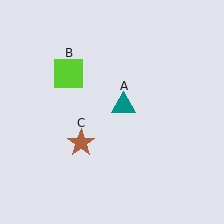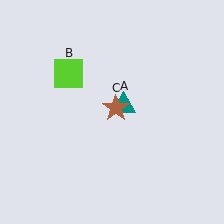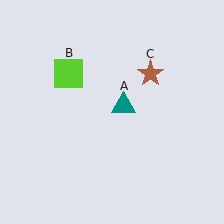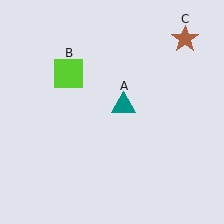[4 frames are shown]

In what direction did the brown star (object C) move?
The brown star (object C) moved up and to the right.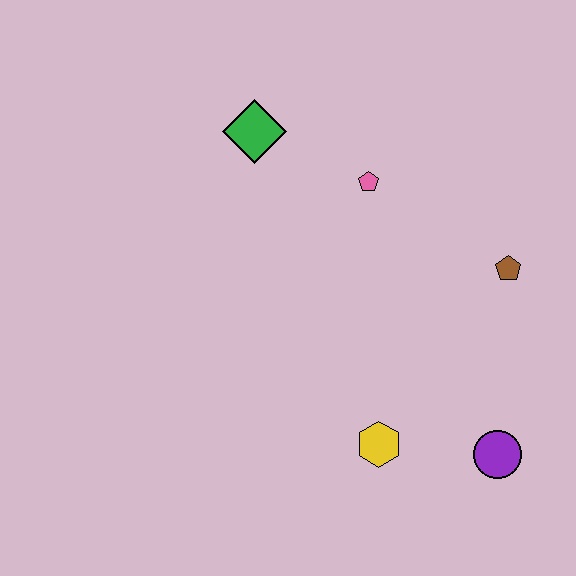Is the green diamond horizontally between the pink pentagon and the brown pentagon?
No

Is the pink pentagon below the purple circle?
No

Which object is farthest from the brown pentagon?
The green diamond is farthest from the brown pentagon.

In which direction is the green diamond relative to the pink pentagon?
The green diamond is to the left of the pink pentagon.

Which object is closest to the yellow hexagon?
The purple circle is closest to the yellow hexagon.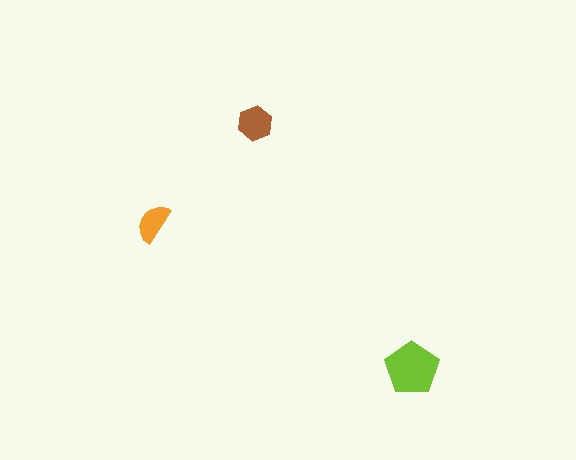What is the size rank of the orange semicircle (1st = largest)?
3rd.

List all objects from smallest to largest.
The orange semicircle, the brown hexagon, the lime pentagon.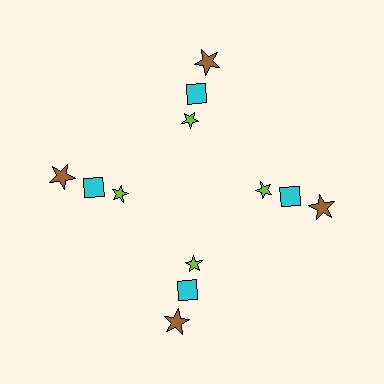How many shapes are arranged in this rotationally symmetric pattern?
There are 12 shapes, arranged in 4 groups of 3.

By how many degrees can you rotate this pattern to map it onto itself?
The pattern maps onto itself every 90 degrees of rotation.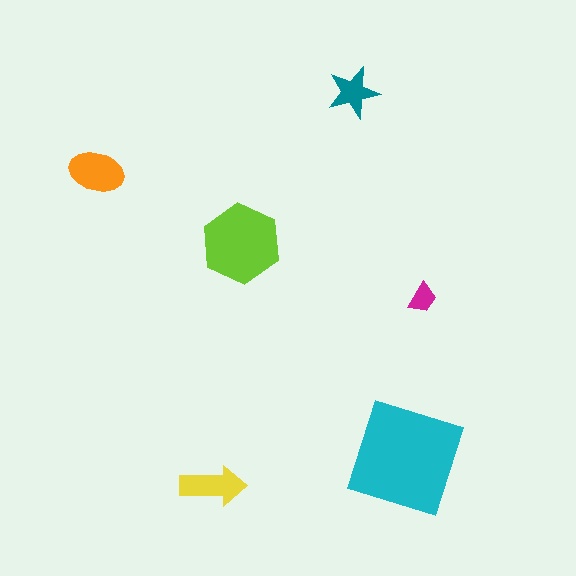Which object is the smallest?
The magenta trapezoid.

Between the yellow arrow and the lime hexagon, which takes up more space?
The lime hexagon.